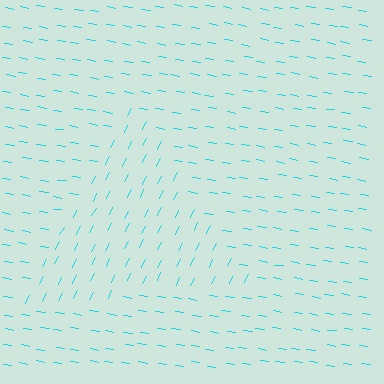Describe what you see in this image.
The image is filled with small cyan line segments. A triangle region in the image has lines oriented differently from the surrounding lines, creating a visible texture boundary.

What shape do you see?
I see a triangle.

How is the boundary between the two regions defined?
The boundary is defined purely by a change in line orientation (approximately 71 degrees difference). All lines are the same color and thickness.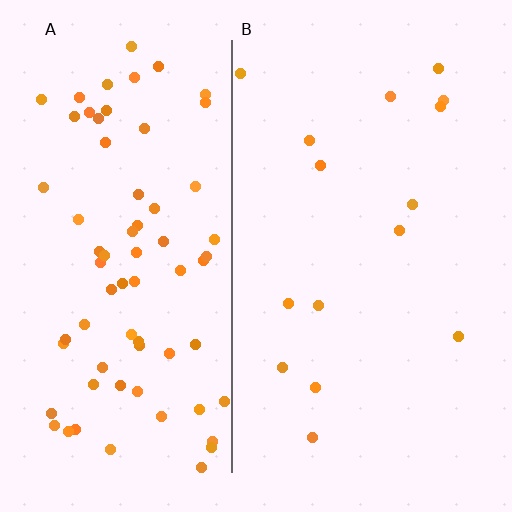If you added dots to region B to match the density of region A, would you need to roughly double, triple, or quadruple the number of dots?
Approximately quadruple.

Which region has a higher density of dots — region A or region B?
A (the left).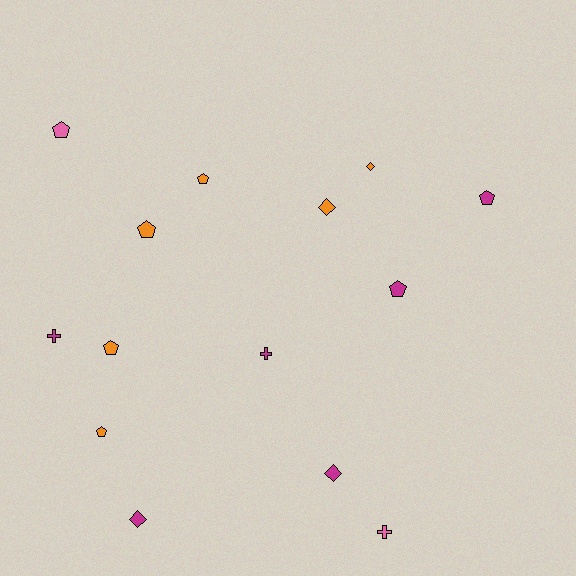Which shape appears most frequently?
Pentagon, with 7 objects.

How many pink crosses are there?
There is 1 pink cross.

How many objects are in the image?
There are 14 objects.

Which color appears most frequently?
Orange, with 6 objects.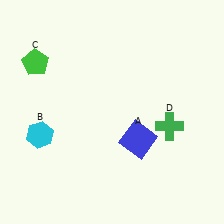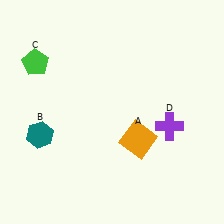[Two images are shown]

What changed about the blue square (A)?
In Image 1, A is blue. In Image 2, it changed to orange.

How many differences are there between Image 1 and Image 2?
There are 3 differences between the two images.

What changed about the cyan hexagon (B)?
In Image 1, B is cyan. In Image 2, it changed to teal.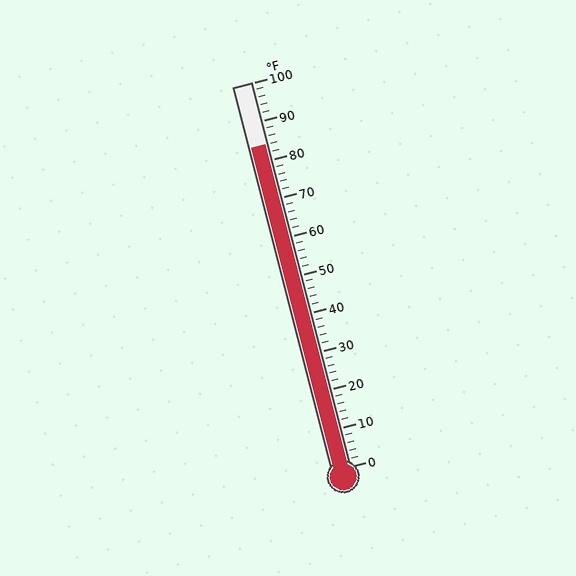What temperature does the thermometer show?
The thermometer shows approximately 84°F.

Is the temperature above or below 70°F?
The temperature is above 70°F.